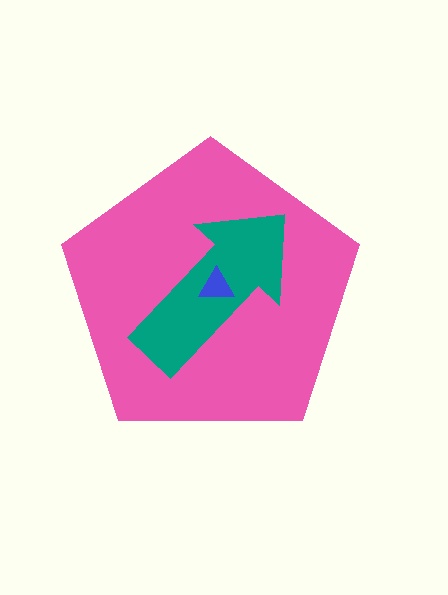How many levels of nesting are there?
3.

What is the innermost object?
The blue triangle.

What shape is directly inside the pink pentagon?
The teal arrow.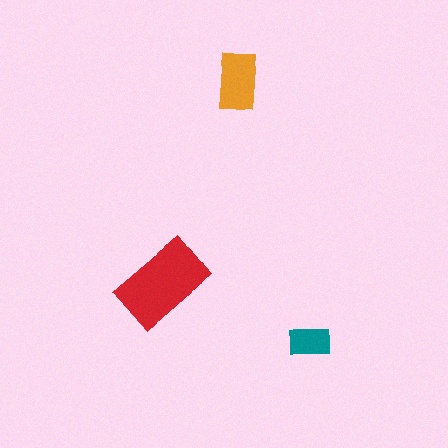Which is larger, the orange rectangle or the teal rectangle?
The orange one.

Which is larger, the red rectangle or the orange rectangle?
The red one.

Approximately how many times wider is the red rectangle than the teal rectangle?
About 2 times wider.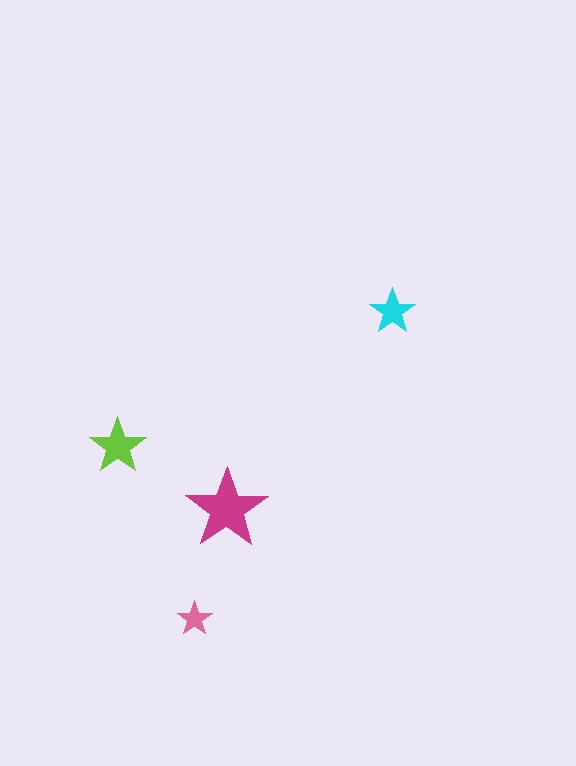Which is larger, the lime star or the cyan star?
The lime one.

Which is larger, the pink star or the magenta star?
The magenta one.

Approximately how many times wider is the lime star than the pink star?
About 1.5 times wider.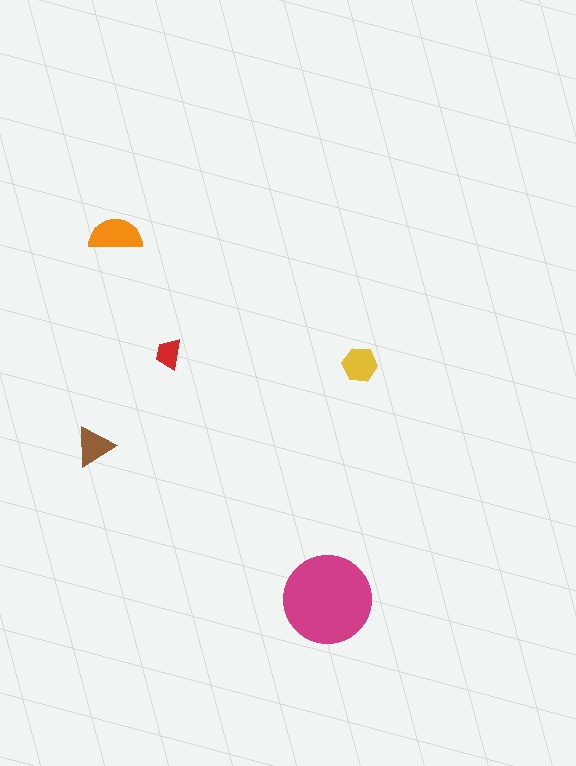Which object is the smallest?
The red trapezoid.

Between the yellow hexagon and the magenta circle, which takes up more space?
The magenta circle.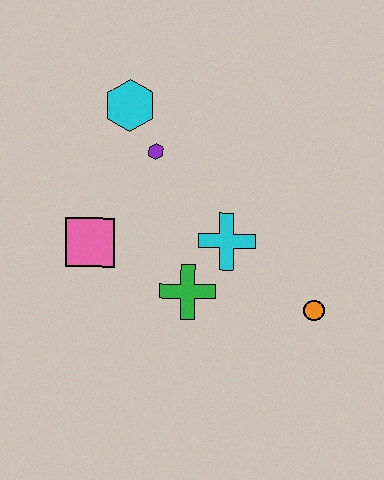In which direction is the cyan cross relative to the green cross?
The cyan cross is above the green cross.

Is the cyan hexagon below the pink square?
No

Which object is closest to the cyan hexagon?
The purple hexagon is closest to the cyan hexagon.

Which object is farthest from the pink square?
The orange circle is farthest from the pink square.